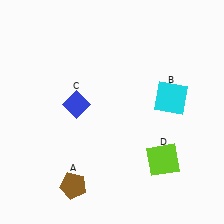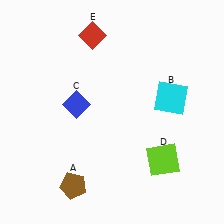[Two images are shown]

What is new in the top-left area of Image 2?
A red diamond (E) was added in the top-left area of Image 2.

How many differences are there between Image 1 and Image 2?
There is 1 difference between the two images.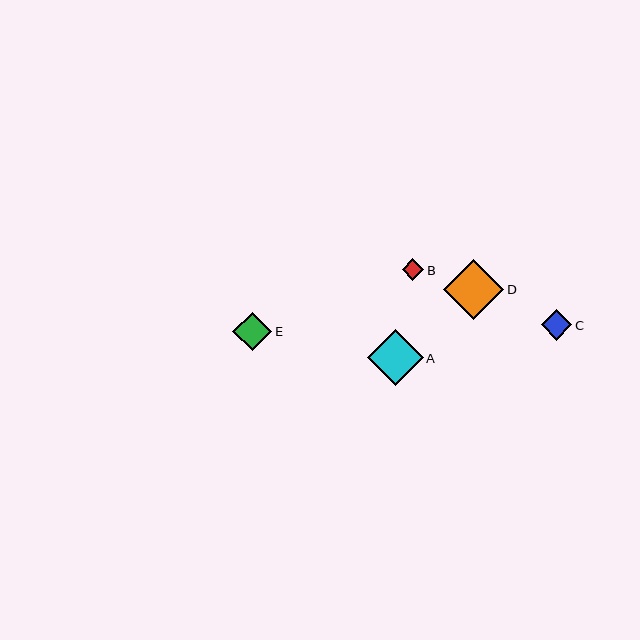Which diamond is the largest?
Diamond D is the largest with a size of approximately 60 pixels.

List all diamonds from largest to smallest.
From largest to smallest: D, A, E, C, B.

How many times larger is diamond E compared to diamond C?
Diamond E is approximately 1.3 times the size of diamond C.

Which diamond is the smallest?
Diamond B is the smallest with a size of approximately 22 pixels.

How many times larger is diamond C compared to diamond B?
Diamond C is approximately 1.4 times the size of diamond B.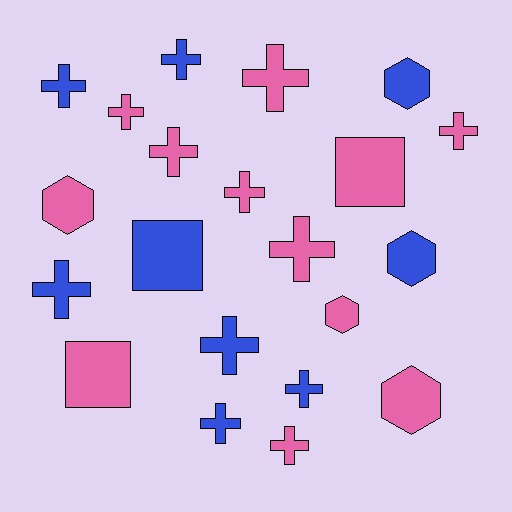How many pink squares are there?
There are 2 pink squares.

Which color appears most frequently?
Pink, with 12 objects.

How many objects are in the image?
There are 21 objects.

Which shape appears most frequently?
Cross, with 13 objects.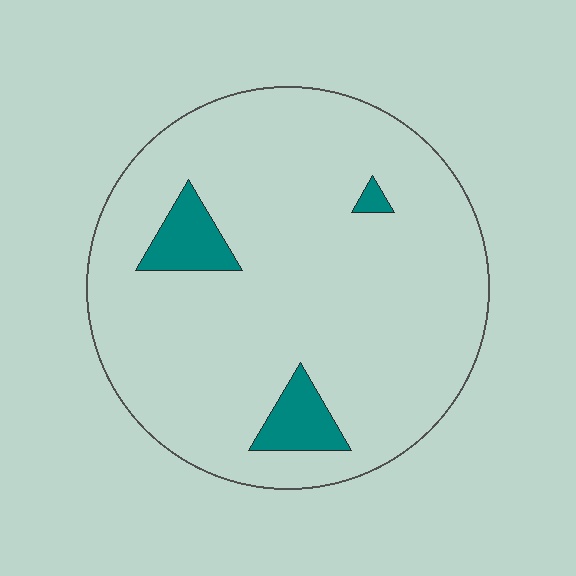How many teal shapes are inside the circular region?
3.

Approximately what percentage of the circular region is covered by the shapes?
Approximately 10%.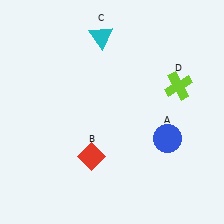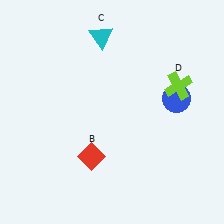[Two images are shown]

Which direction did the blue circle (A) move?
The blue circle (A) moved up.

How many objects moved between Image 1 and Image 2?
1 object moved between the two images.